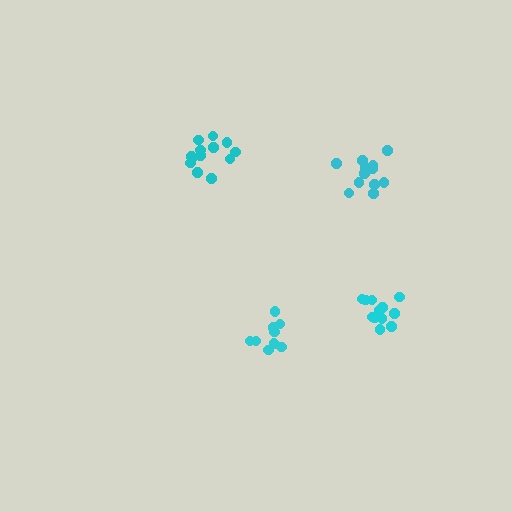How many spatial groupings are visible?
There are 4 spatial groupings.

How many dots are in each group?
Group 1: 13 dots, Group 2: 12 dots, Group 3: 9 dots, Group 4: 13 dots (47 total).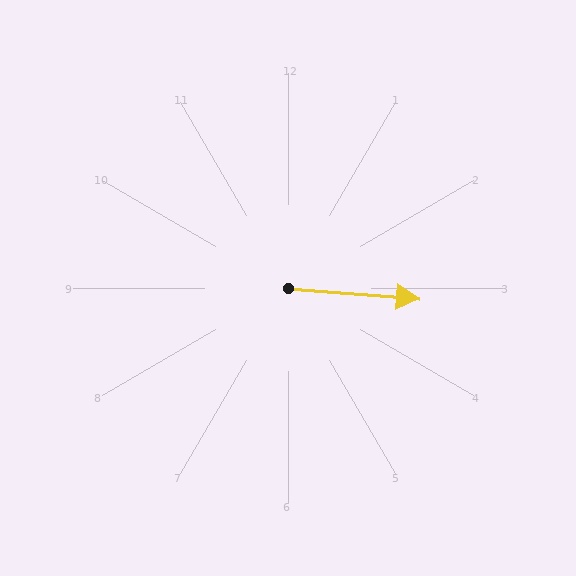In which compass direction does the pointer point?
East.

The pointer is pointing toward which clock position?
Roughly 3 o'clock.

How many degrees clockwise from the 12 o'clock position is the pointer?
Approximately 94 degrees.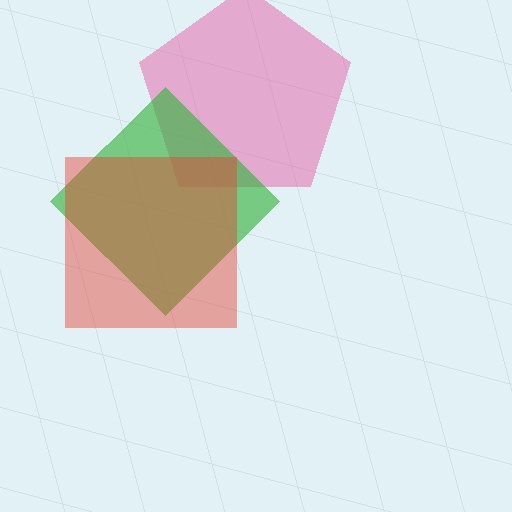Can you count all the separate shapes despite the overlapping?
Yes, there are 3 separate shapes.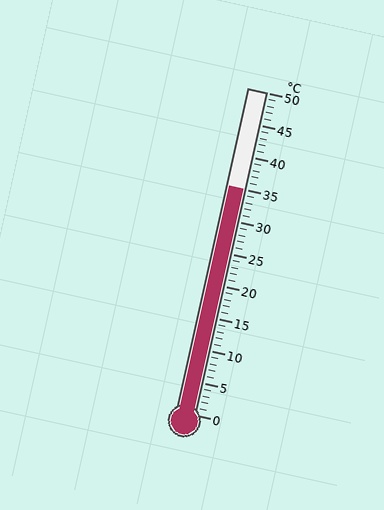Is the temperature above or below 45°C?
The temperature is below 45°C.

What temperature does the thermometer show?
The thermometer shows approximately 35°C.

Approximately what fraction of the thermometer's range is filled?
The thermometer is filled to approximately 70% of its range.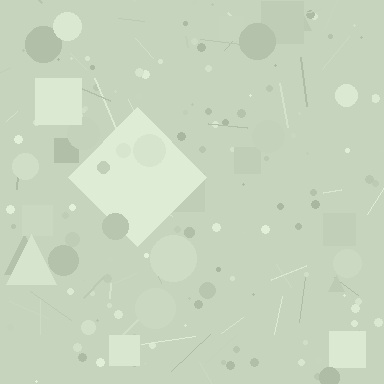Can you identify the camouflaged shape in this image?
The camouflaged shape is a diamond.